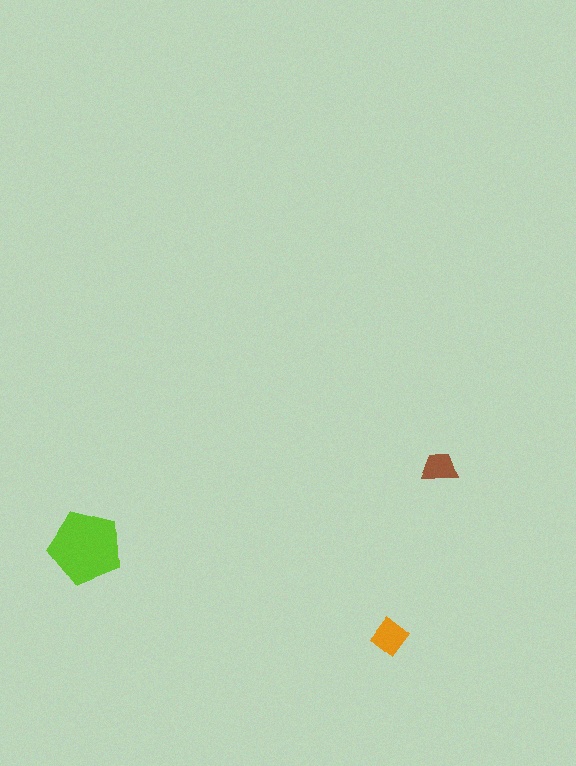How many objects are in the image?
There are 3 objects in the image.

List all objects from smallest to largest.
The brown trapezoid, the orange diamond, the lime pentagon.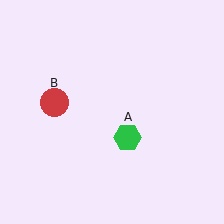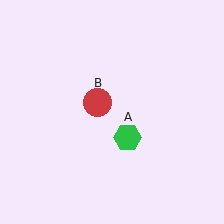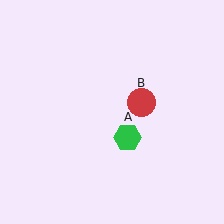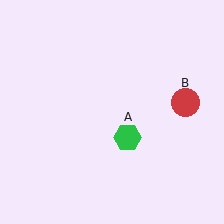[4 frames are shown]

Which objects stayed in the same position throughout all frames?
Green hexagon (object A) remained stationary.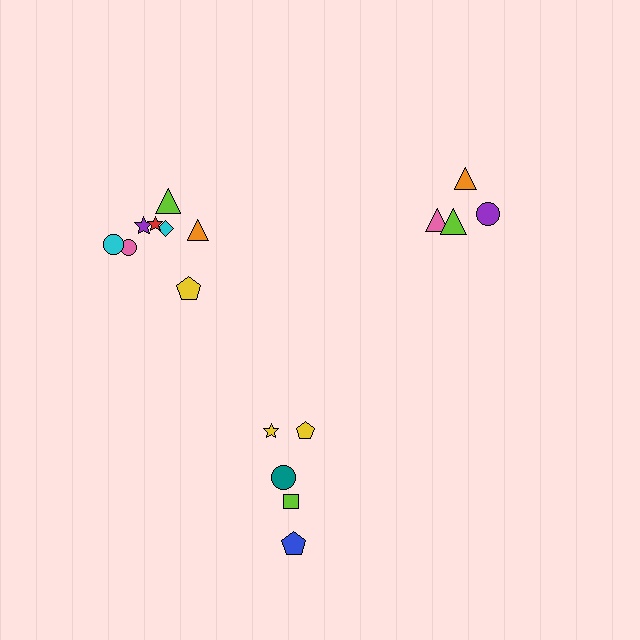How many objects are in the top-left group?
There are 8 objects.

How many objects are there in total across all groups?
There are 17 objects.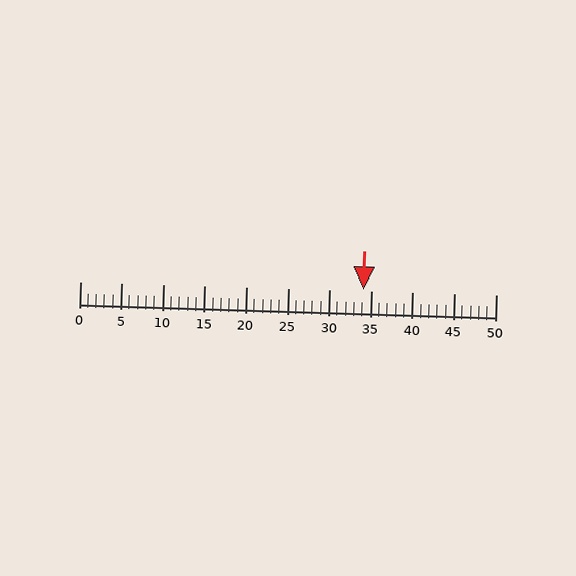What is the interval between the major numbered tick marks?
The major tick marks are spaced 5 units apart.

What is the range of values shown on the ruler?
The ruler shows values from 0 to 50.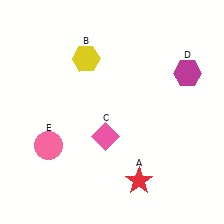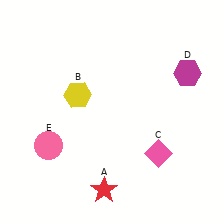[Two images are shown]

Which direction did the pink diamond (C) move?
The pink diamond (C) moved right.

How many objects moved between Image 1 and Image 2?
3 objects moved between the two images.